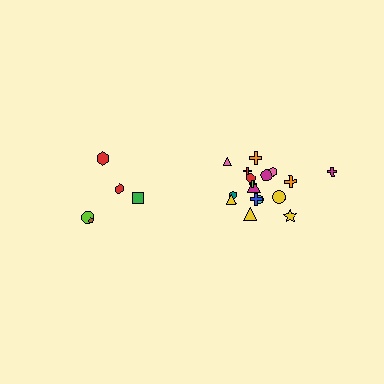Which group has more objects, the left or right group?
The right group.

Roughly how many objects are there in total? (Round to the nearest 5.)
Roughly 25 objects in total.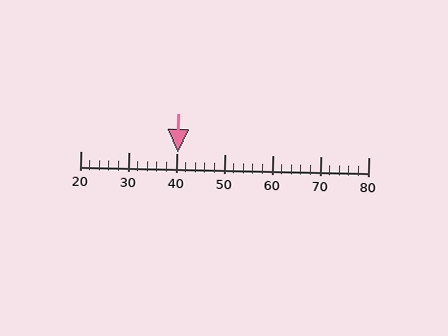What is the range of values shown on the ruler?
The ruler shows values from 20 to 80.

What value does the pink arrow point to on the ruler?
The pink arrow points to approximately 40.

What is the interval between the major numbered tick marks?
The major tick marks are spaced 10 units apart.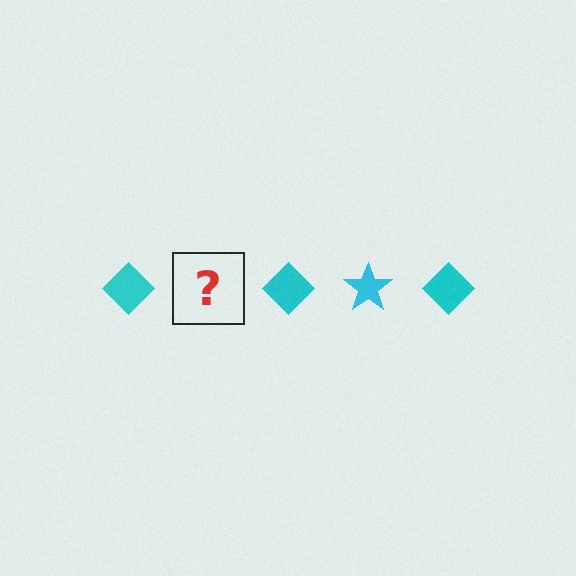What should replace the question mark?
The question mark should be replaced with a cyan star.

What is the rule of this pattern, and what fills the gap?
The rule is that the pattern cycles through diamond, star shapes in cyan. The gap should be filled with a cyan star.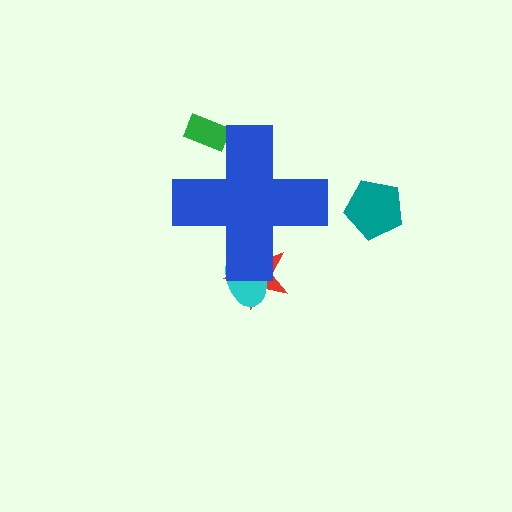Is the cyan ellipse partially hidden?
Yes, the cyan ellipse is partially hidden behind the blue cross.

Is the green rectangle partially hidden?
Yes, the green rectangle is partially hidden behind the blue cross.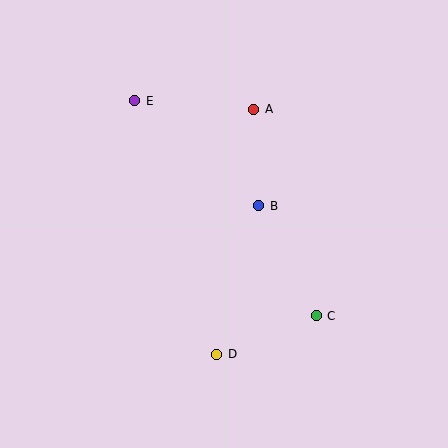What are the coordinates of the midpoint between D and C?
The midpoint between D and C is at (267, 335).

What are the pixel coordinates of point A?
Point A is at (254, 109).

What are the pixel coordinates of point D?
Point D is at (217, 354).